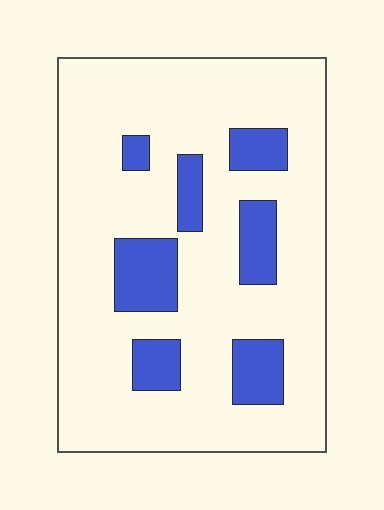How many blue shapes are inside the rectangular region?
7.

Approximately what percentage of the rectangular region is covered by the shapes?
Approximately 20%.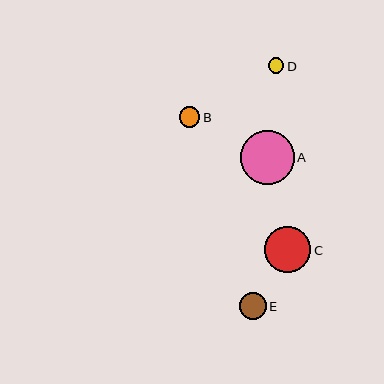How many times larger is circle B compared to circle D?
Circle B is approximately 1.4 times the size of circle D.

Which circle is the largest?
Circle A is the largest with a size of approximately 54 pixels.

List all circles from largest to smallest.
From largest to smallest: A, C, E, B, D.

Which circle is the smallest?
Circle D is the smallest with a size of approximately 15 pixels.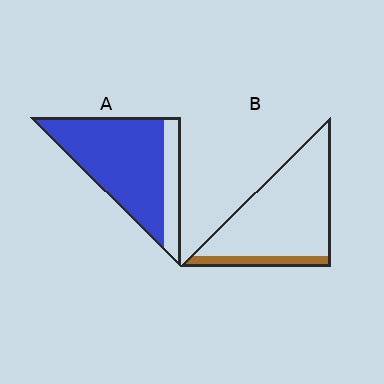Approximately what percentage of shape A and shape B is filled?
A is approximately 80% and B is approximately 15%.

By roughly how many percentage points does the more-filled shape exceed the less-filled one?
By roughly 65 percentage points (A over B).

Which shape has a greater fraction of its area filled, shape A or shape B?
Shape A.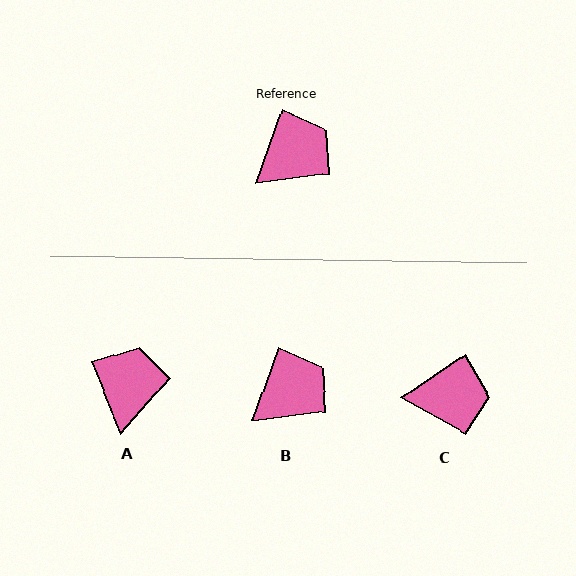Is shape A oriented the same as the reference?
No, it is off by about 41 degrees.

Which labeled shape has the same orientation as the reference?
B.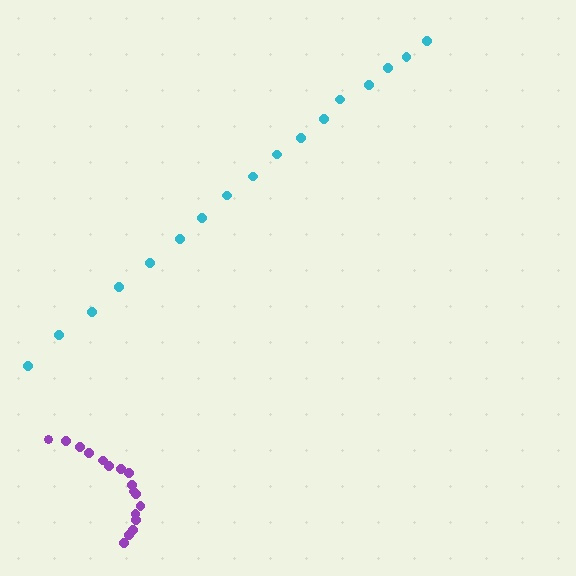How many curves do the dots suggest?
There are 2 distinct paths.